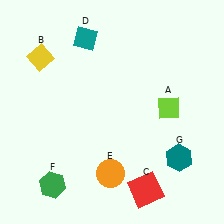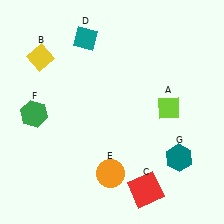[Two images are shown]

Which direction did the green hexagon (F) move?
The green hexagon (F) moved up.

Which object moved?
The green hexagon (F) moved up.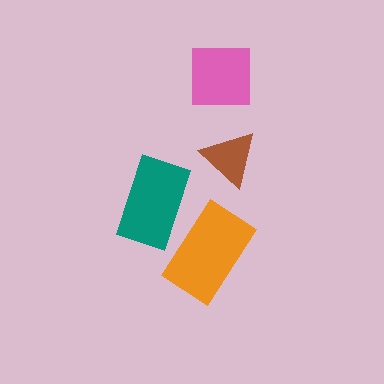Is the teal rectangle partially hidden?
No, no other shape covers it.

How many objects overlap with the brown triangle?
0 objects overlap with the brown triangle.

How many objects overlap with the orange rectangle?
1 object overlaps with the orange rectangle.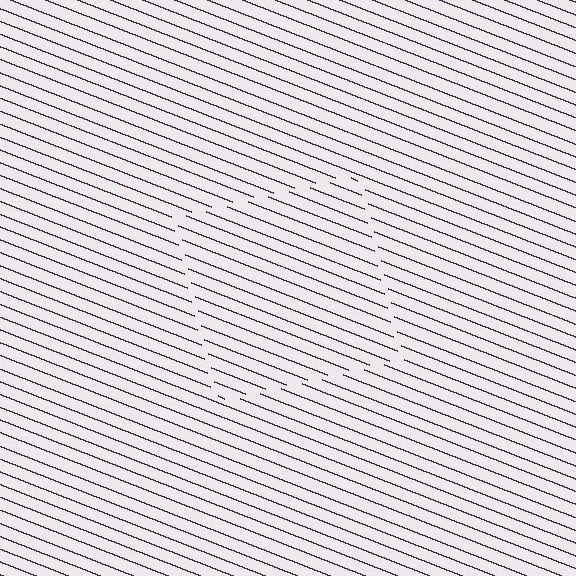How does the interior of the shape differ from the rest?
The interior of the shape contains the same grating, shifted by half a period — the contour is defined by the phase discontinuity where line-ends from the inner and outer gratings abut.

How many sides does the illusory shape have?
4 sides — the line-ends trace a square.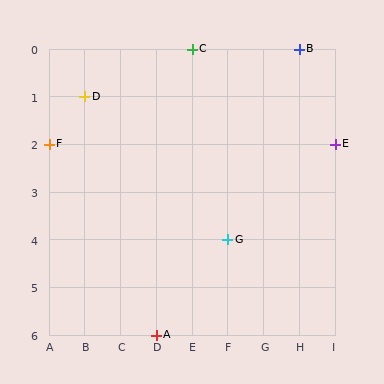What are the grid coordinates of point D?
Point D is at grid coordinates (B, 1).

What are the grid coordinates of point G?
Point G is at grid coordinates (F, 4).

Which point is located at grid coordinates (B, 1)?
Point D is at (B, 1).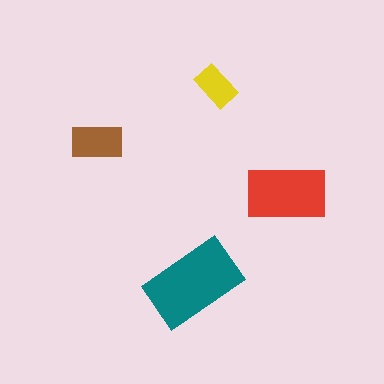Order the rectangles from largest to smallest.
the teal one, the red one, the brown one, the yellow one.